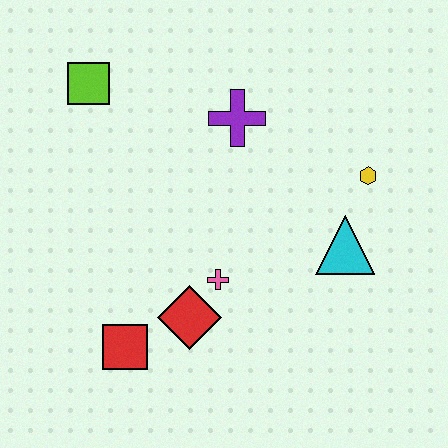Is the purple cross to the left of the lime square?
No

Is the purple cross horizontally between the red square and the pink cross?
No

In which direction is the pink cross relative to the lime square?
The pink cross is below the lime square.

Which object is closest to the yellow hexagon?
The cyan triangle is closest to the yellow hexagon.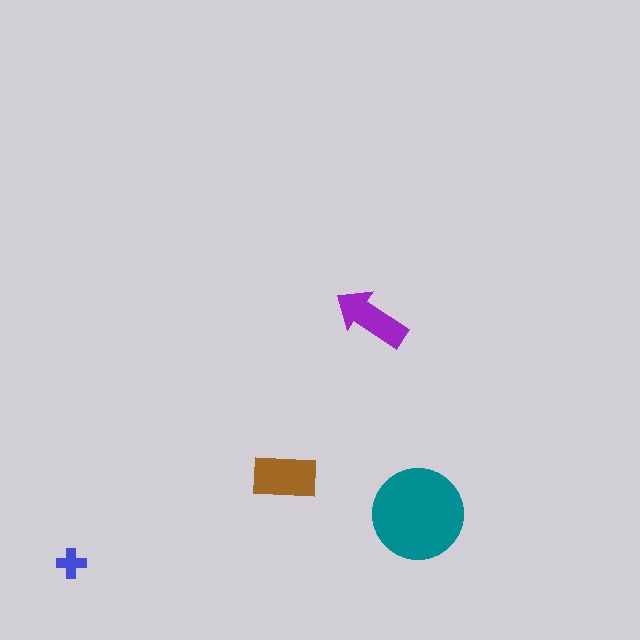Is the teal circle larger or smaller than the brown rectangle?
Larger.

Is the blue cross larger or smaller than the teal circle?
Smaller.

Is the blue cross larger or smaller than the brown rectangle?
Smaller.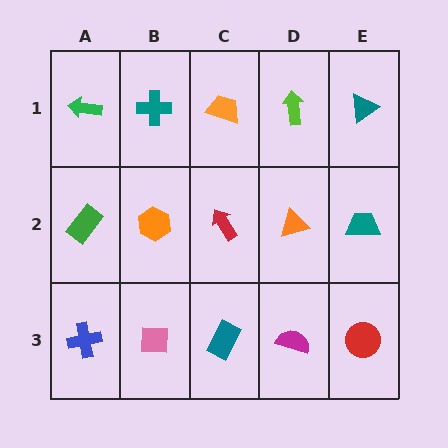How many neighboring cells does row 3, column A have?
2.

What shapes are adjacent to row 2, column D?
A lime arrow (row 1, column D), a magenta semicircle (row 3, column D), a red arrow (row 2, column C), a teal trapezoid (row 2, column E).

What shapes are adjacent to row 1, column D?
An orange triangle (row 2, column D), an orange trapezoid (row 1, column C), a teal triangle (row 1, column E).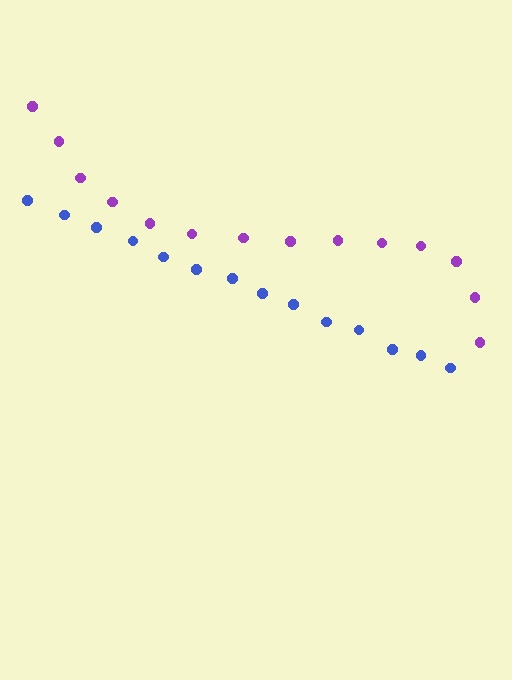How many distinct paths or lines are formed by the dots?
There are 2 distinct paths.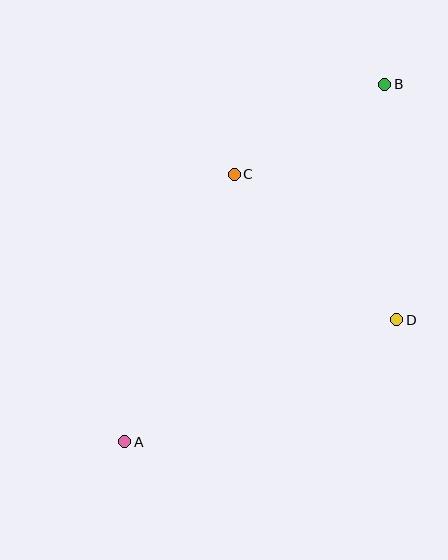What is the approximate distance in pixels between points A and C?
The distance between A and C is approximately 289 pixels.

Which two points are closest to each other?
Points B and C are closest to each other.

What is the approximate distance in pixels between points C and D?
The distance between C and D is approximately 218 pixels.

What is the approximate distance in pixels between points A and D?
The distance between A and D is approximately 298 pixels.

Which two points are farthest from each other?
Points A and B are farthest from each other.